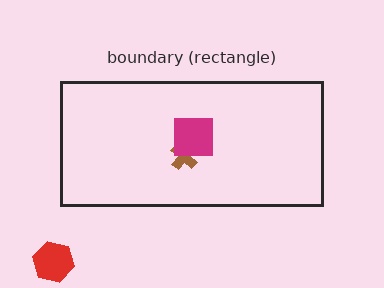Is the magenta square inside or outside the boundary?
Inside.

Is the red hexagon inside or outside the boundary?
Outside.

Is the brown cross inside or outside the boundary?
Inside.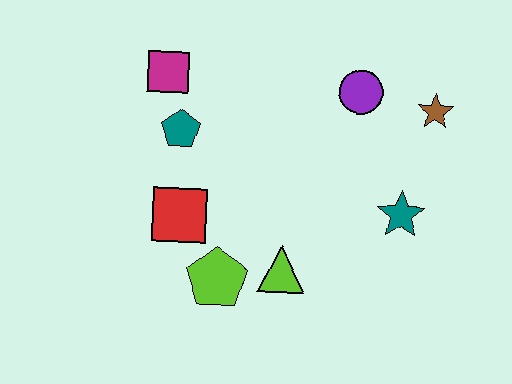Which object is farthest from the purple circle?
The lime pentagon is farthest from the purple circle.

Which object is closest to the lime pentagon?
The lime triangle is closest to the lime pentagon.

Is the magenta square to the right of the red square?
No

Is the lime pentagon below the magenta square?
Yes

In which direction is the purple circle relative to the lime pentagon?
The purple circle is above the lime pentagon.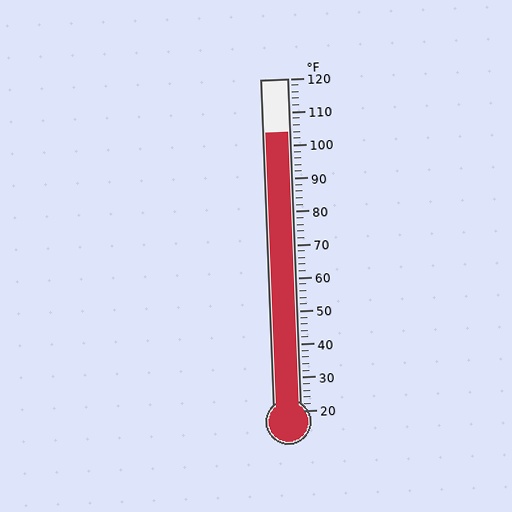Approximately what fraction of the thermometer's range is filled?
The thermometer is filled to approximately 85% of its range.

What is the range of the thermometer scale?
The thermometer scale ranges from 20°F to 120°F.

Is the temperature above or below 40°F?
The temperature is above 40°F.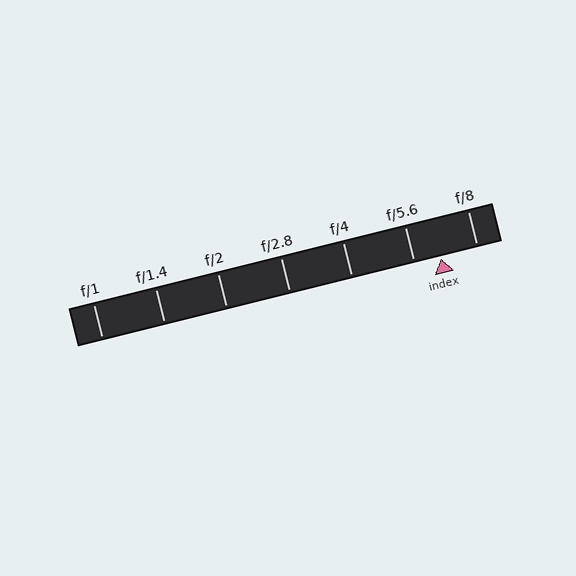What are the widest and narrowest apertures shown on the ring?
The widest aperture shown is f/1 and the narrowest is f/8.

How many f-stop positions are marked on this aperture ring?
There are 7 f-stop positions marked.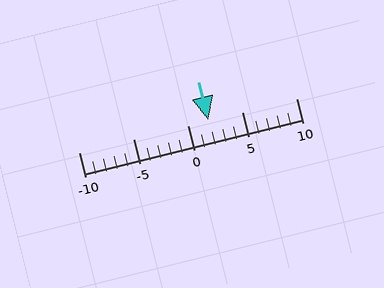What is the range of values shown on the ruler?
The ruler shows values from -10 to 10.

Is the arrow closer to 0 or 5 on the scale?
The arrow is closer to 0.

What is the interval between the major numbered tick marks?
The major tick marks are spaced 5 units apart.